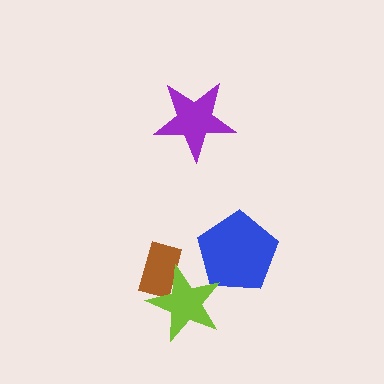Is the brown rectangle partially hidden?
Yes, it is partially covered by another shape.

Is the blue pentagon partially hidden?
Yes, it is partially covered by another shape.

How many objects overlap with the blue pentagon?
1 object overlaps with the blue pentagon.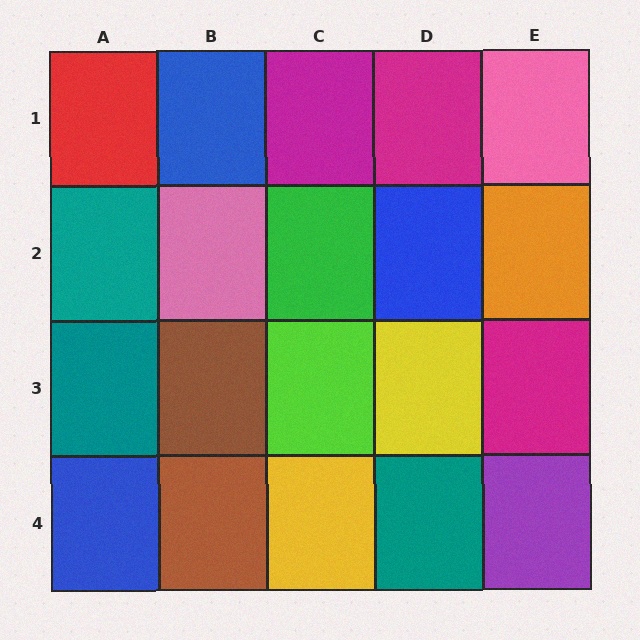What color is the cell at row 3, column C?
Lime.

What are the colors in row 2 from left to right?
Teal, pink, green, blue, orange.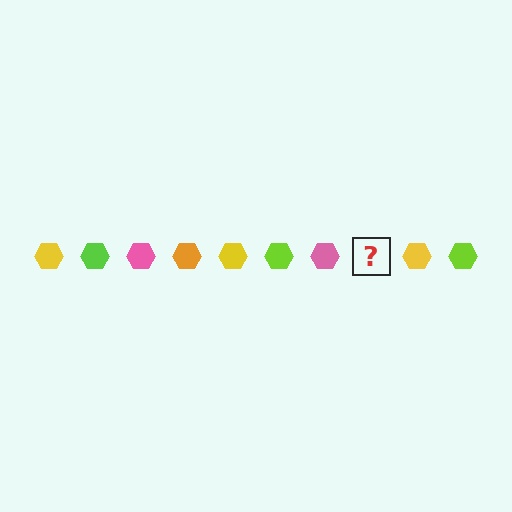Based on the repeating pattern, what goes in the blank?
The blank should be an orange hexagon.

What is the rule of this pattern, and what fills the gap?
The rule is that the pattern cycles through yellow, lime, pink, orange hexagons. The gap should be filled with an orange hexagon.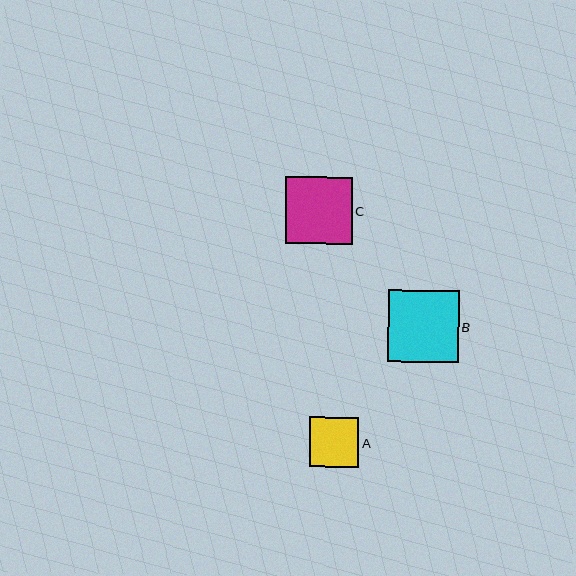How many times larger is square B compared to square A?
Square B is approximately 1.5 times the size of square A.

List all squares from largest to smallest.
From largest to smallest: B, C, A.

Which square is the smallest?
Square A is the smallest with a size of approximately 49 pixels.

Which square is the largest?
Square B is the largest with a size of approximately 71 pixels.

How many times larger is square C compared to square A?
Square C is approximately 1.4 times the size of square A.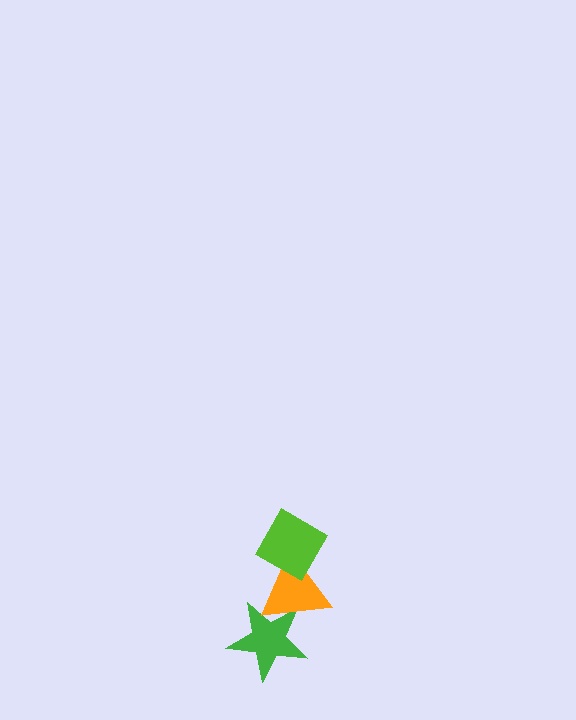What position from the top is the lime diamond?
The lime diamond is 1st from the top.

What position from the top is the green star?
The green star is 3rd from the top.